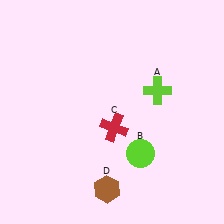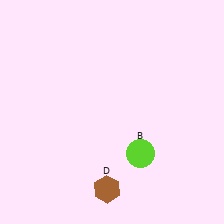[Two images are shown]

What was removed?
The red cross (C), the lime cross (A) were removed in Image 2.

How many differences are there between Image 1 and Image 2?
There are 2 differences between the two images.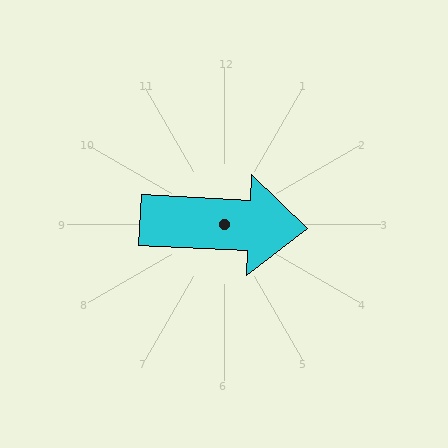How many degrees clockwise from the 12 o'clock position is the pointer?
Approximately 93 degrees.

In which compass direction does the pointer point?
East.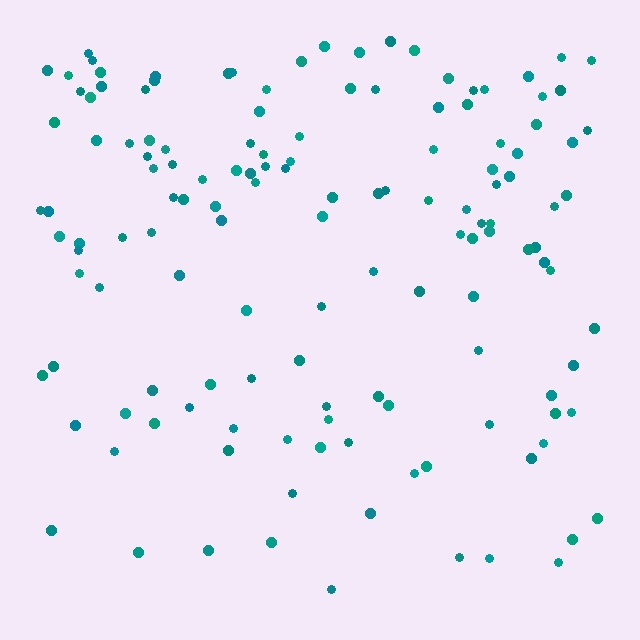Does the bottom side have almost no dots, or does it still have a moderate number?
Still a moderate number, just noticeably fewer than the top.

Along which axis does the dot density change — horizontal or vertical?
Vertical.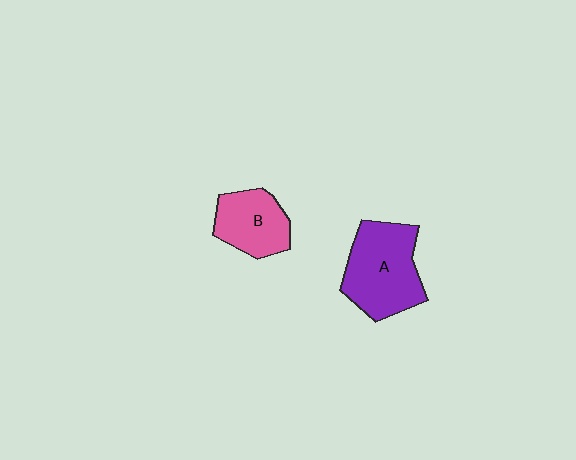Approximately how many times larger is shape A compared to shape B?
Approximately 1.5 times.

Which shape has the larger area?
Shape A (purple).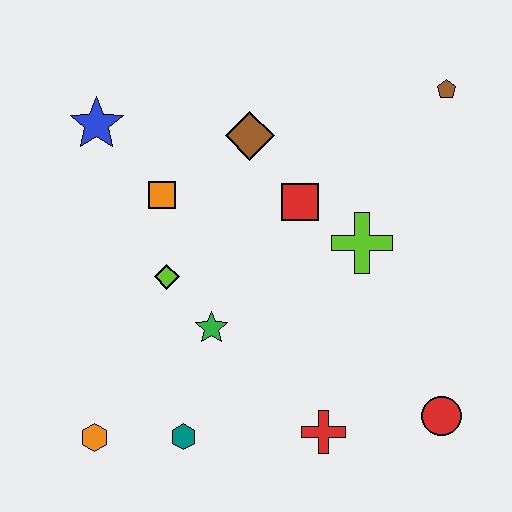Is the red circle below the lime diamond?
Yes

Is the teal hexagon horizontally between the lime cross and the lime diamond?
Yes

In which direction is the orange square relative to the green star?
The orange square is above the green star.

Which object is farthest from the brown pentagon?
The orange hexagon is farthest from the brown pentagon.